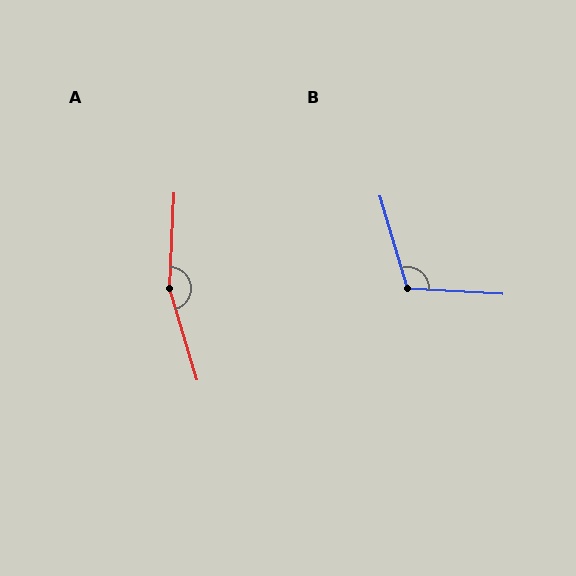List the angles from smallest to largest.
B (110°), A (161°).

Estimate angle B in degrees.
Approximately 110 degrees.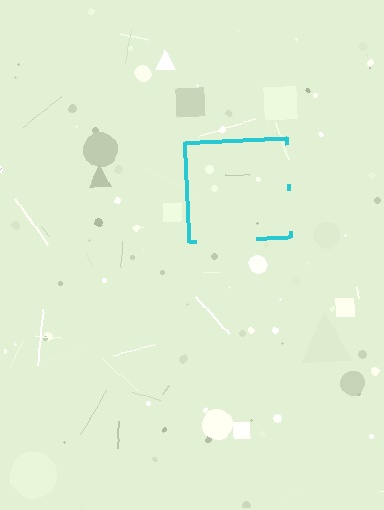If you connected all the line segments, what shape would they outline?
They would outline a square.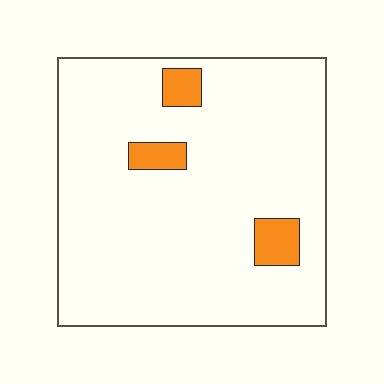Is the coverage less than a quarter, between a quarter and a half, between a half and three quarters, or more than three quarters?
Less than a quarter.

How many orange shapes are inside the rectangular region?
3.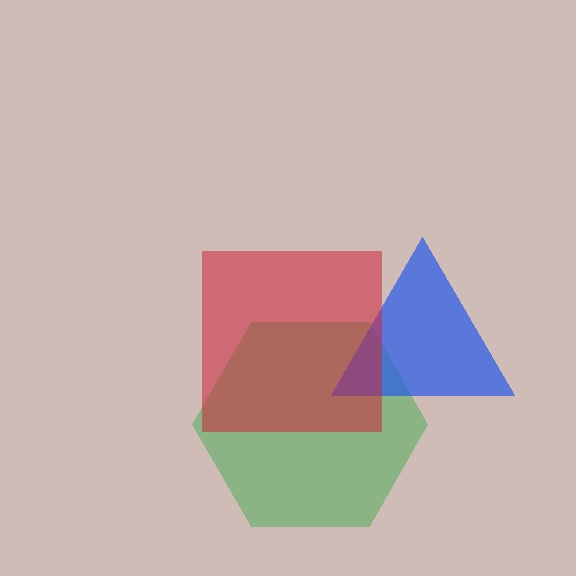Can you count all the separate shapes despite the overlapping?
Yes, there are 3 separate shapes.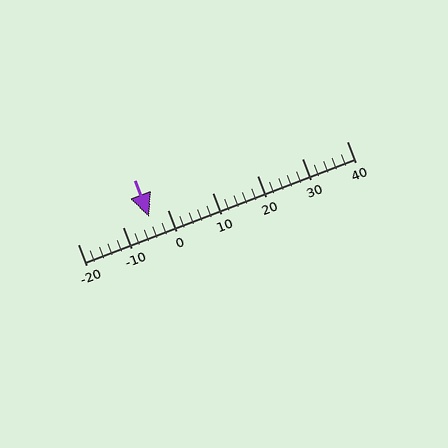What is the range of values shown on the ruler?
The ruler shows values from -20 to 40.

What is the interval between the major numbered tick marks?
The major tick marks are spaced 10 units apart.